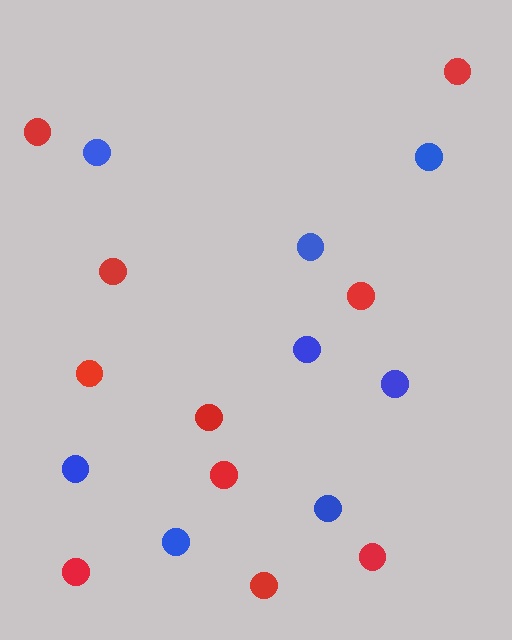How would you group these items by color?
There are 2 groups: one group of red circles (10) and one group of blue circles (8).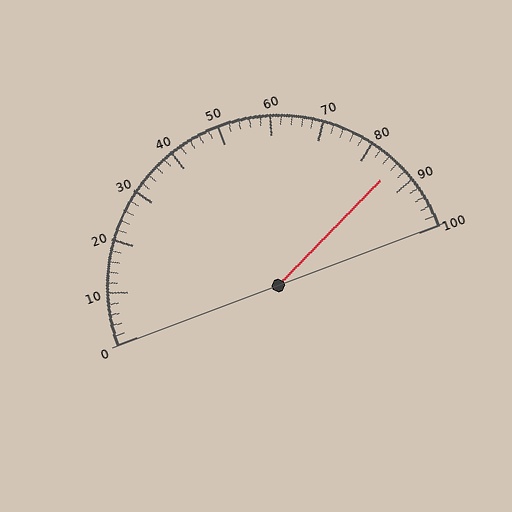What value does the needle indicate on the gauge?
The needle indicates approximately 86.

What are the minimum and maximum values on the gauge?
The gauge ranges from 0 to 100.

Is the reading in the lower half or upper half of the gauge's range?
The reading is in the upper half of the range (0 to 100).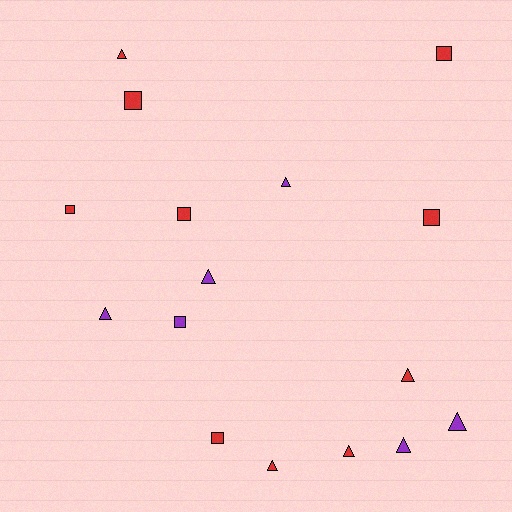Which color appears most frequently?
Red, with 10 objects.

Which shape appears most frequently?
Triangle, with 9 objects.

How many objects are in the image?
There are 16 objects.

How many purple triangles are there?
There are 5 purple triangles.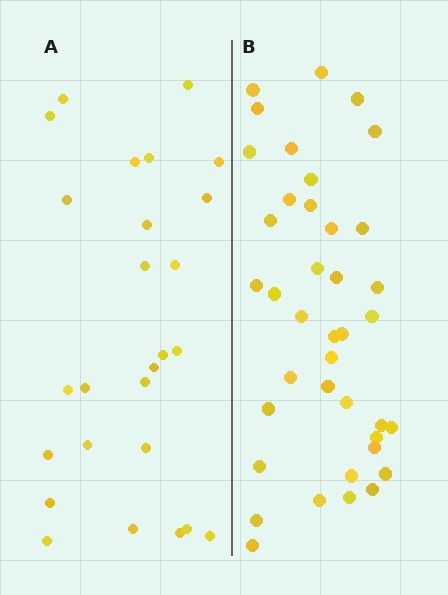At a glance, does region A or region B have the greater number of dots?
Region B (the right region) has more dots.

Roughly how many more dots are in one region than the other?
Region B has approximately 15 more dots than region A.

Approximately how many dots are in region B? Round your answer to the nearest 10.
About 40 dots. (The exact count is 39, which rounds to 40.)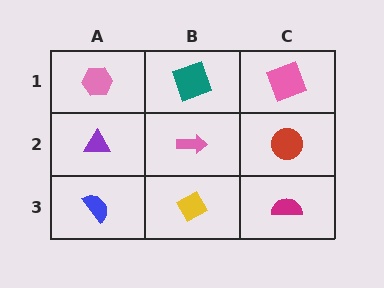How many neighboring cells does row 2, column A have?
3.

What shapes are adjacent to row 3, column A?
A purple triangle (row 2, column A), a yellow diamond (row 3, column B).